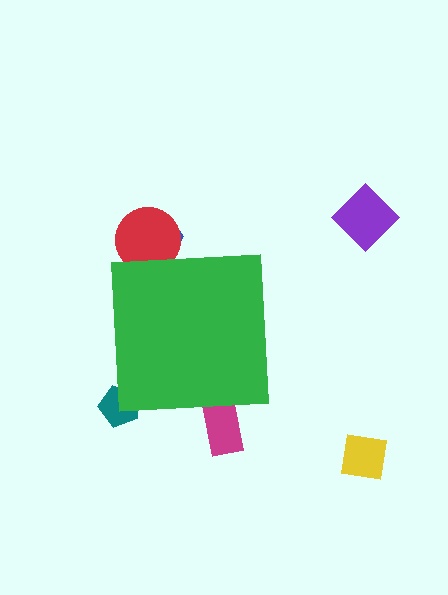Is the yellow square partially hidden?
No, the yellow square is fully visible.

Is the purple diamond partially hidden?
No, the purple diamond is fully visible.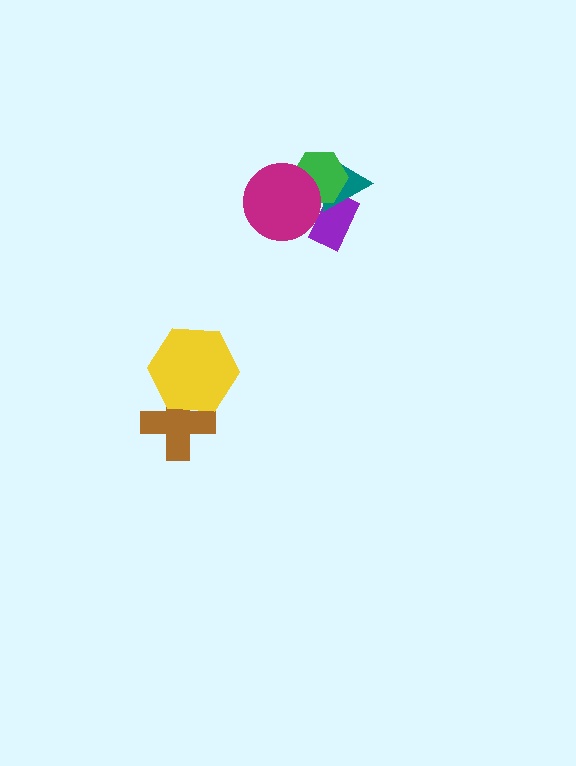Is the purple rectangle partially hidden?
Yes, it is partially covered by another shape.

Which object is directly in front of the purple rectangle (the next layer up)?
The teal triangle is directly in front of the purple rectangle.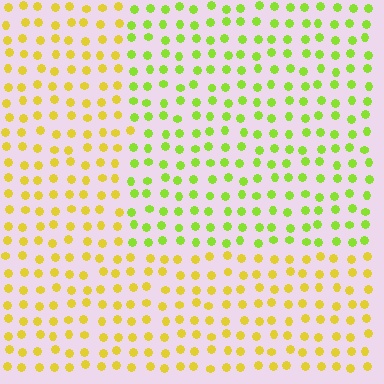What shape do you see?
I see a rectangle.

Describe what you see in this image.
The image is filled with small yellow elements in a uniform arrangement. A rectangle-shaped region is visible where the elements are tinted to a slightly different hue, forming a subtle color boundary.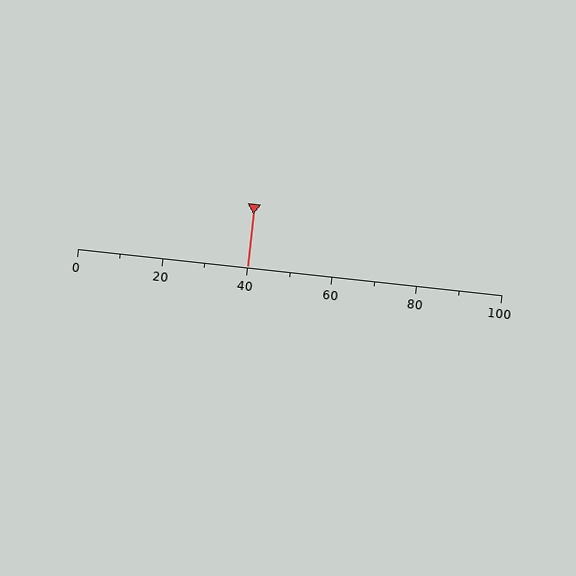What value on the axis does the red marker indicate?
The marker indicates approximately 40.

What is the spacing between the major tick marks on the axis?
The major ticks are spaced 20 apart.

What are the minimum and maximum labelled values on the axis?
The axis runs from 0 to 100.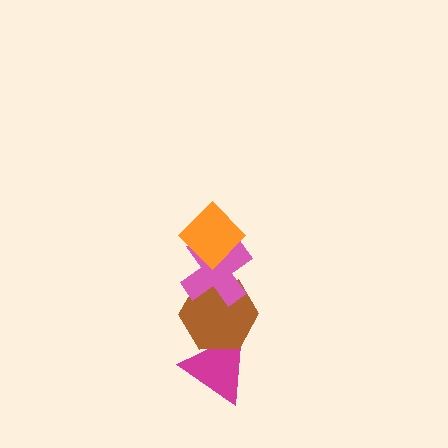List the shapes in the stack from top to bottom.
From top to bottom: the orange diamond, the pink cross, the brown hexagon, the magenta triangle.